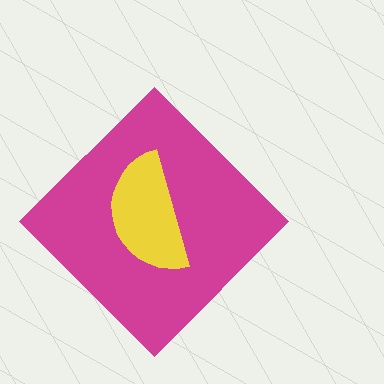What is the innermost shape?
The yellow semicircle.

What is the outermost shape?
The magenta diamond.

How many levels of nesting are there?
2.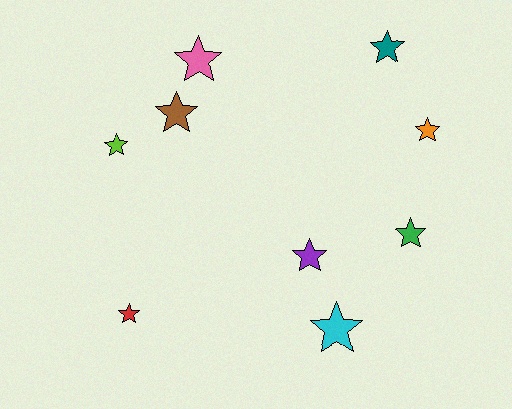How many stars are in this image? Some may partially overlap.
There are 9 stars.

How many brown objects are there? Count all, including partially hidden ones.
There is 1 brown object.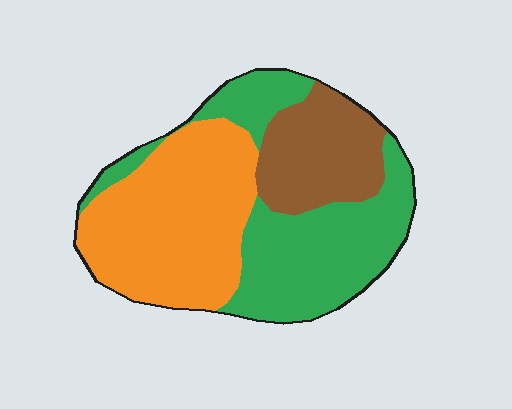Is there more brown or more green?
Green.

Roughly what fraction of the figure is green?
Green covers roughly 40% of the figure.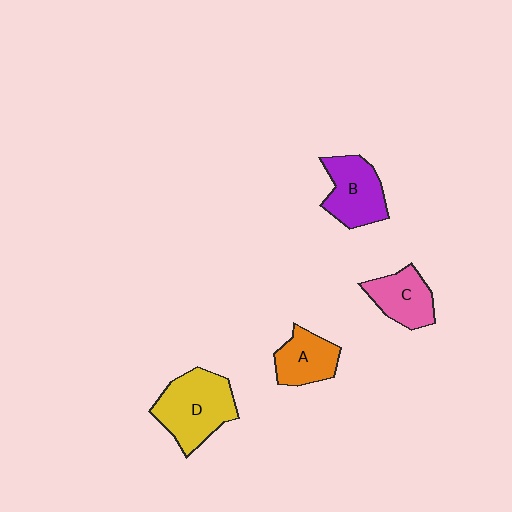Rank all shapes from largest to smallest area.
From largest to smallest: D (yellow), B (purple), C (pink), A (orange).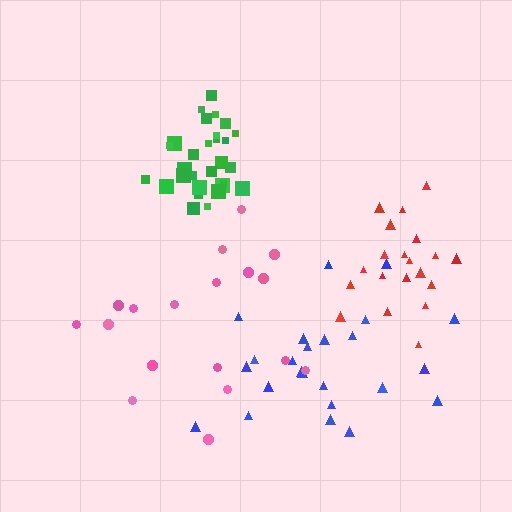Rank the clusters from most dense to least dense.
green, red, blue, pink.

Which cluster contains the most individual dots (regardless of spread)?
Green (29).